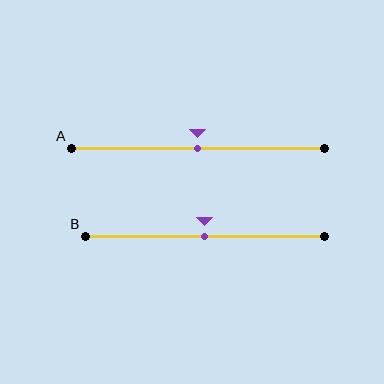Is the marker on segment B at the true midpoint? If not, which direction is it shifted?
Yes, the marker on segment B is at the true midpoint.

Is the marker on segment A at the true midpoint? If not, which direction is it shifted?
Yes, the marker on segment A is at the true midpoint.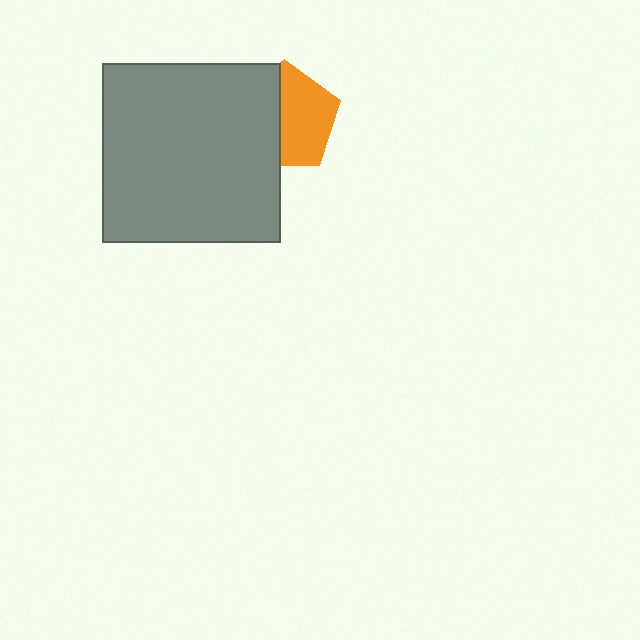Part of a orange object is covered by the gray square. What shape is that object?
It is a pentagon.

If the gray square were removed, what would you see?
You would see the complete orange pentagon.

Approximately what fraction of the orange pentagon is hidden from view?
Roughly 46% of the orange pentagon is hidden behind the gray square.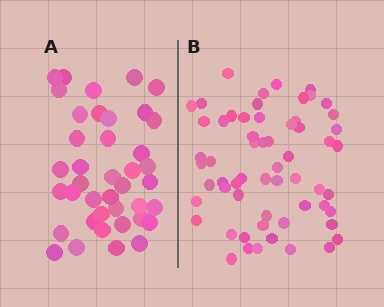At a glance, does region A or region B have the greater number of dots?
Region B (the right region) has more dots.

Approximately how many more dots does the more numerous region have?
Region B has approximately 20 more dots than region A.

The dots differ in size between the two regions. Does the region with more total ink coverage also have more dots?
No. Region A has more total ink coverage because its dots are larger, but region B actually contains more individual dots. Total area can be misleading — the number of items is what matters here.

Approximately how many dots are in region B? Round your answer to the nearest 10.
About 60 dots.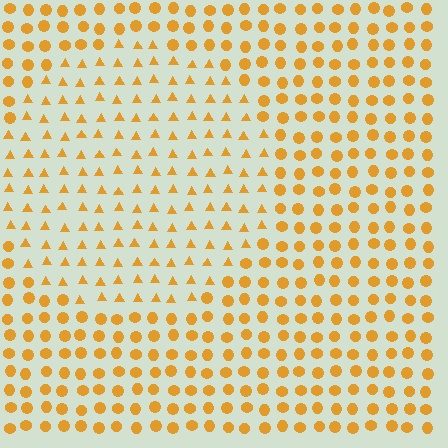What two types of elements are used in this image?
The image uses triangles inside the circle region and circles outside it.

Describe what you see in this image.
The image is filled with small orange elements arranged in a uniform grid. A circle-shaped region contains triangles, while the surrounding area contains circles. The boundary is defined purely by the change in element shape.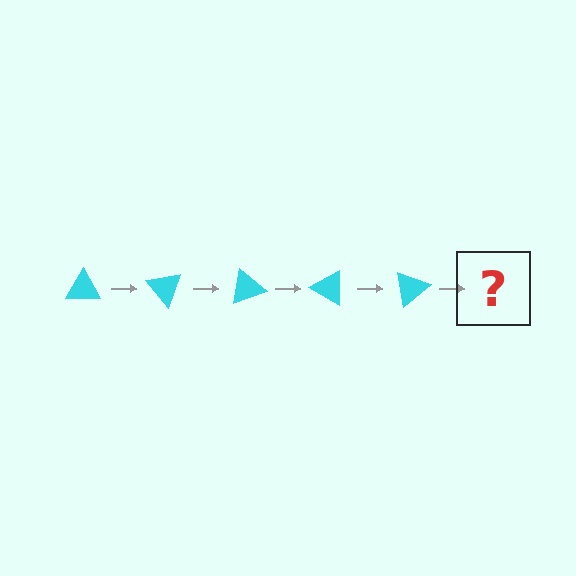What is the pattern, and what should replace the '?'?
The pattern is that the triangle rotates 50 degrees each step. The '?' should be a cyan triangle rotated 250 degrees.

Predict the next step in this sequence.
The next step is a cyan triangle rotated 250 degrees.